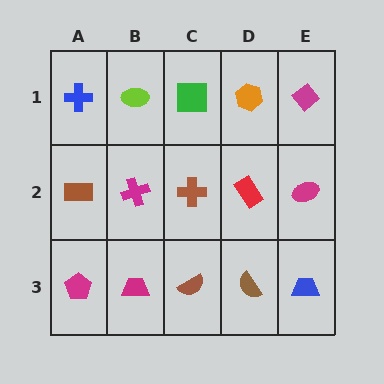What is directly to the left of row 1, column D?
A green square.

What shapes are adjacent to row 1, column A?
A brown rectangle (row 2, column A), a lime ellipse (row 1, column B).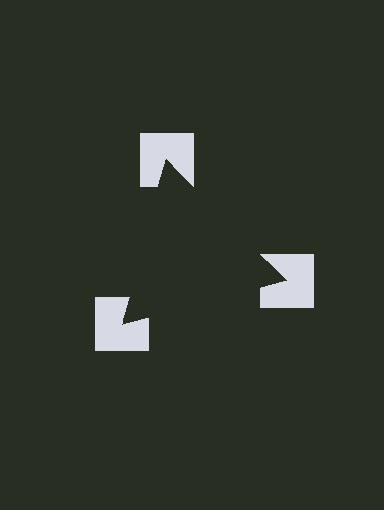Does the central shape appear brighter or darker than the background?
It typically appears slightly darker than the background, even though no actual brightness change is drawn.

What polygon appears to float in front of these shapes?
An illusory triangle — its edges are inferred from the aligned wedge cuts in the notched squares, not physically drawn.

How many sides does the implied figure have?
3 sides.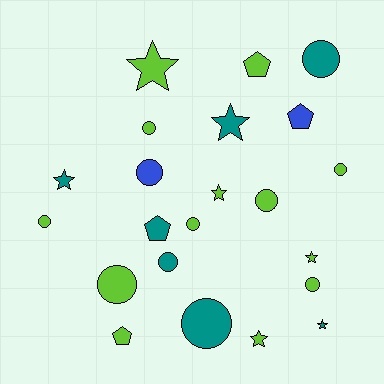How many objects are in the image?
There are 22 objects.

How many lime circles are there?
There are 7 lime circles.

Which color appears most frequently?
Lime, with 13 objects.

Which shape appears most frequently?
Circle, with 11 objects.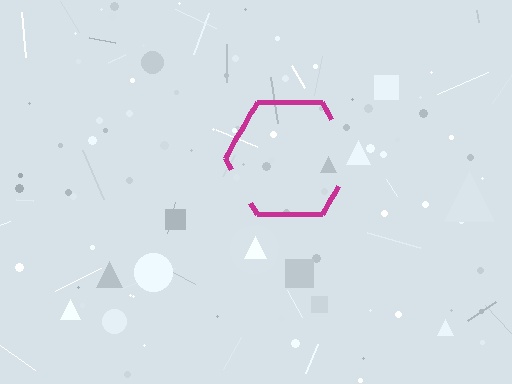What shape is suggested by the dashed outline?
The dashed outline suggests a hexagon.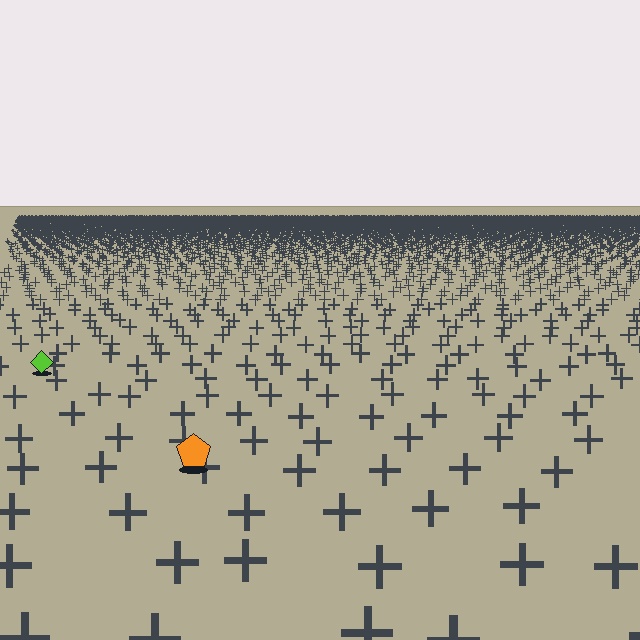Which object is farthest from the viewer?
The lime diamond is farthest from the viewer. It appears smaller and the ground texture around it is denser.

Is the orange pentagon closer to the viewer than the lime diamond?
Yes. The orange pentagon is closer — you can tell from the texture gradient: the ground texture is coarser near it.